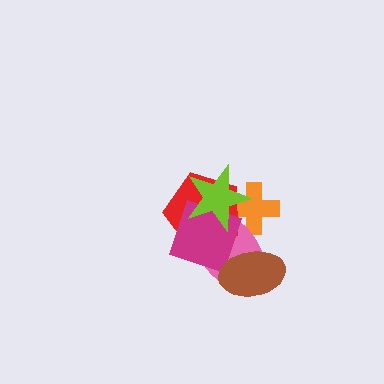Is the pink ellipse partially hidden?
Yes, it is partially covered by another shape.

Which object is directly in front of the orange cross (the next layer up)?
The pink ellipse is directly in front of the orange cross.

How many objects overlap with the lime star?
4 objects overlap with the lime star.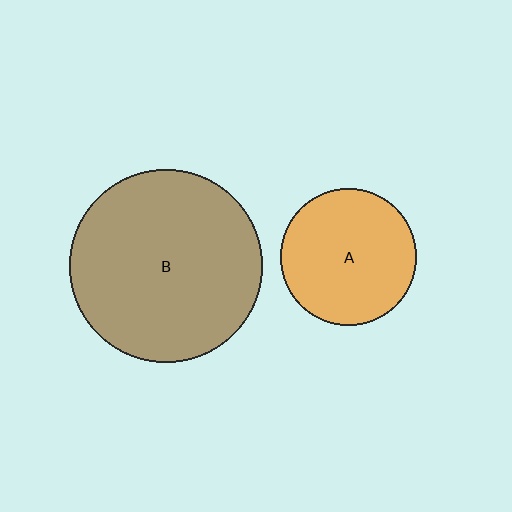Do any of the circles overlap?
No, none of the circles overlap.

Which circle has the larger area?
Circle B (brown).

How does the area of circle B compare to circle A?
Approximately 2.0 times.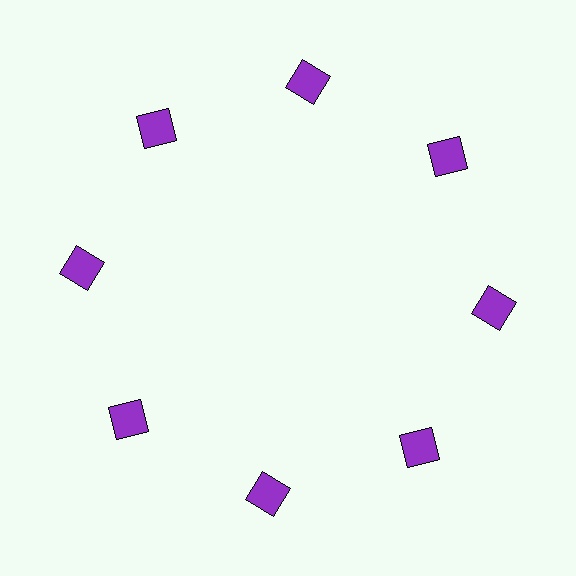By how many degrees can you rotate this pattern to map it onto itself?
The pattern maps onto itself every 45 degrees of rotation.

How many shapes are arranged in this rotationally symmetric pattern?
There are 8 shapes, arranged in 8 groups of 1.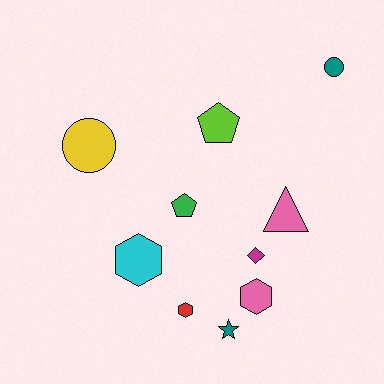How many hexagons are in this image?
There are 3 hexagons.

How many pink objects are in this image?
There are 2 pink objects.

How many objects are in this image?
There are 10 objects.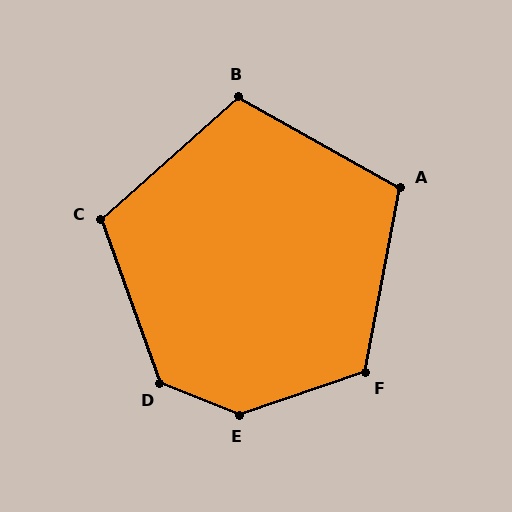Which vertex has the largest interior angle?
E, at approximately 140 degrees.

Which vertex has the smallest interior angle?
A, at approximately 108 degrees.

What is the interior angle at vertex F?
Approximately 119 degrees (obtuse).